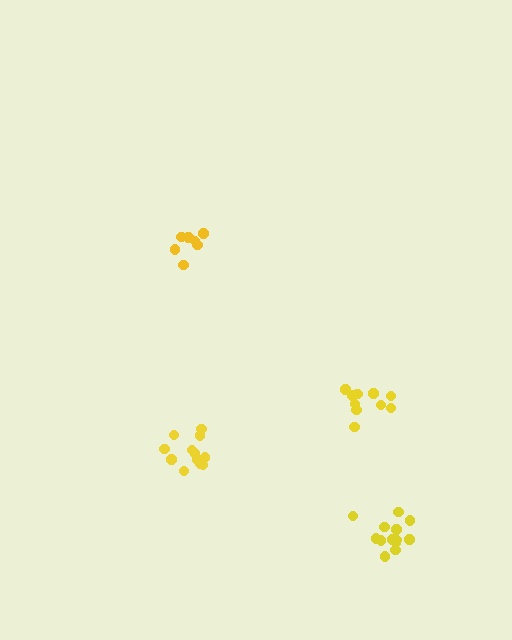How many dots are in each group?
Group 1: 10 dots, Group 2: 13 dots, Group 3: 12 dots, Group 4: 7 dots (42 total).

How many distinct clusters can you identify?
There are 4 distinct clusters.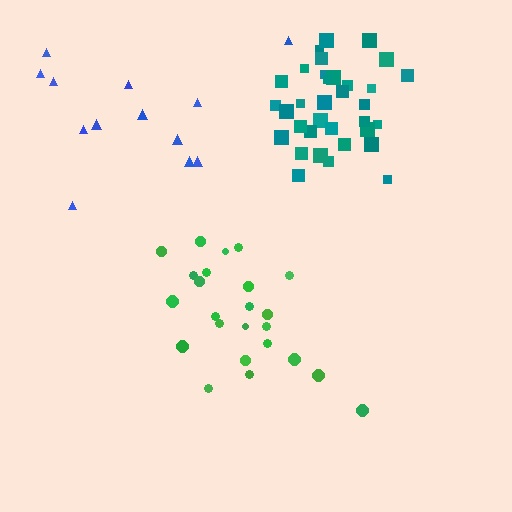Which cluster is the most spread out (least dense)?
Blue.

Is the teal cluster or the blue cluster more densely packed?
Teal.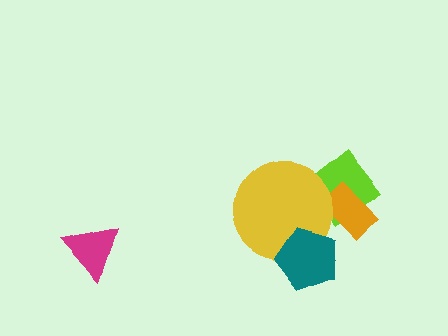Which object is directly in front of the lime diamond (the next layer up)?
The orange rectangle is directly in front of the lime diamond.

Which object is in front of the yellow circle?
The teal pentagon is in front of the yellow circle.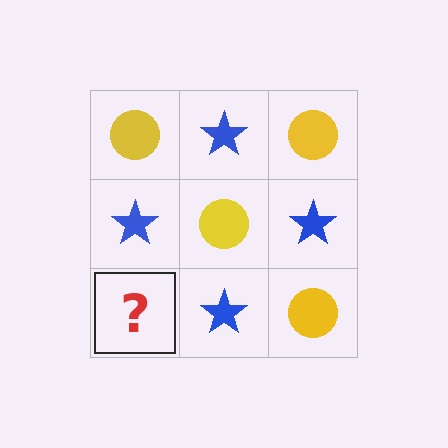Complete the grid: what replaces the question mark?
The question mark should be replaced with a yellow circle.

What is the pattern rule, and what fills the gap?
The rule is that it alternates yellow circle and blue star in a checkerboard pattern. The gap should be filled with a yellow circle.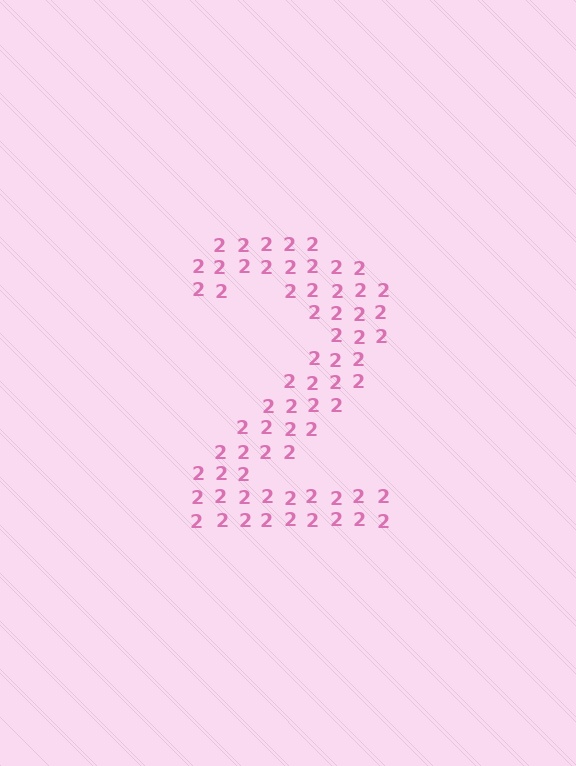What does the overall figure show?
The overall figure shows the digit 2.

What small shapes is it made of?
It is made of small digit 2's.